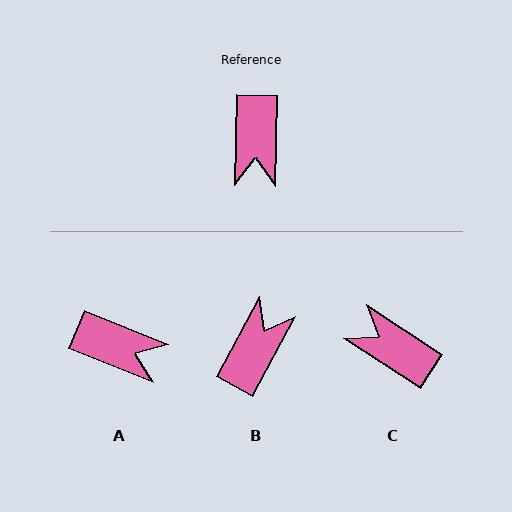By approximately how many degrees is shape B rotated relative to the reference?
Approximately 153 degrees counter-clockwise.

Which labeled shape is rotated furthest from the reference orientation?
B, about 153 degrees away.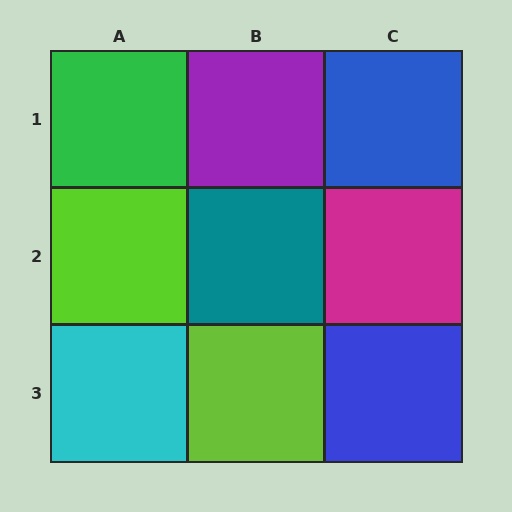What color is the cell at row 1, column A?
Green.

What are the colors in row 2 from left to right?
Lime, teal, magenta.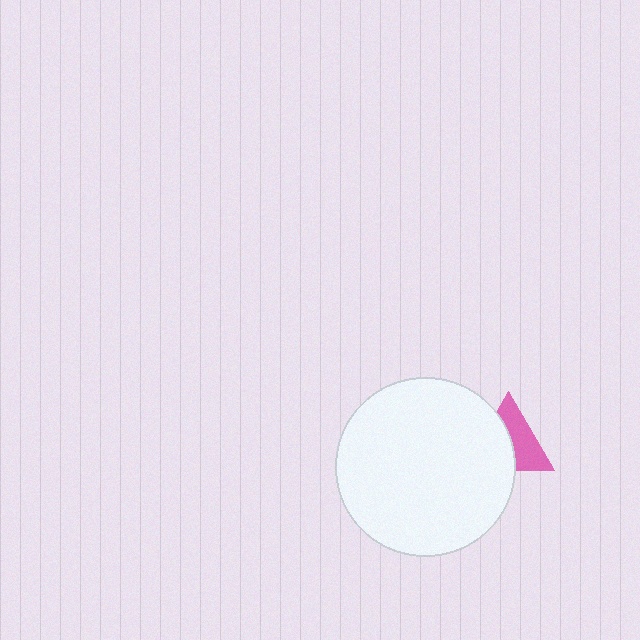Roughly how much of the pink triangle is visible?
About half of it is visible (roughly 51%).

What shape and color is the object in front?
The object in front is a white circle.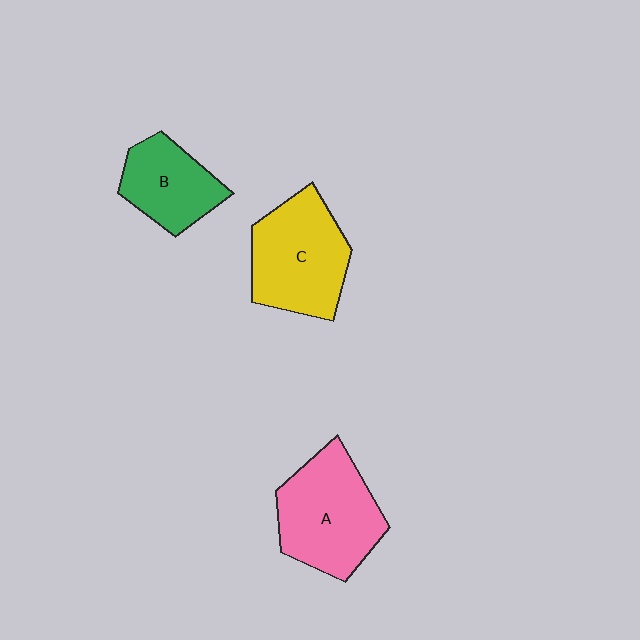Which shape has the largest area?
Shape A (pink).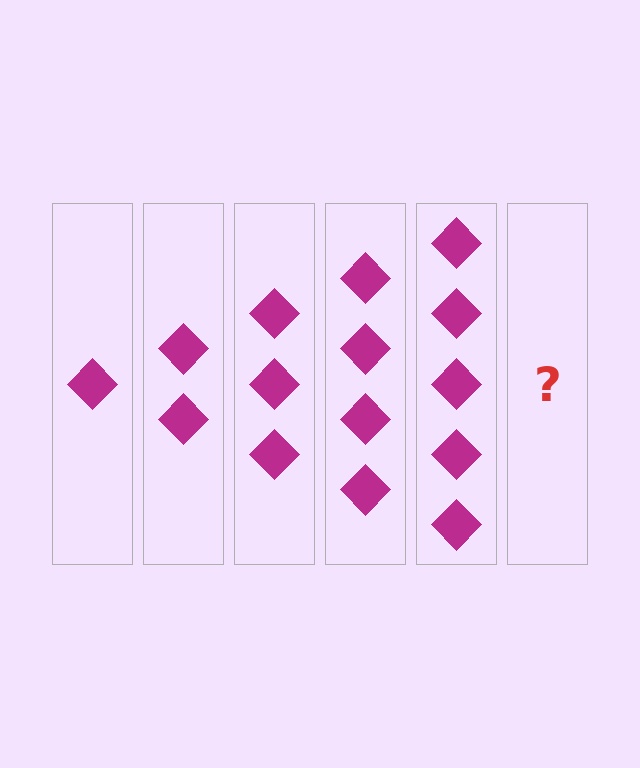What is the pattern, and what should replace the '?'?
The pattern is that each step adds one more diamond. The '?' should be 6 diamonds.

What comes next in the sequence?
The next element should be 6 diamonds.